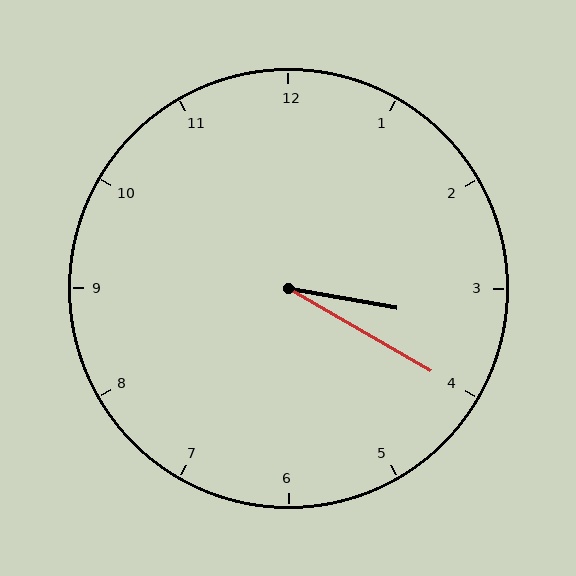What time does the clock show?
3:20.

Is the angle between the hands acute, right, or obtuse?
It is acute.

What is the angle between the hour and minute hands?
Approximately 20 degrees.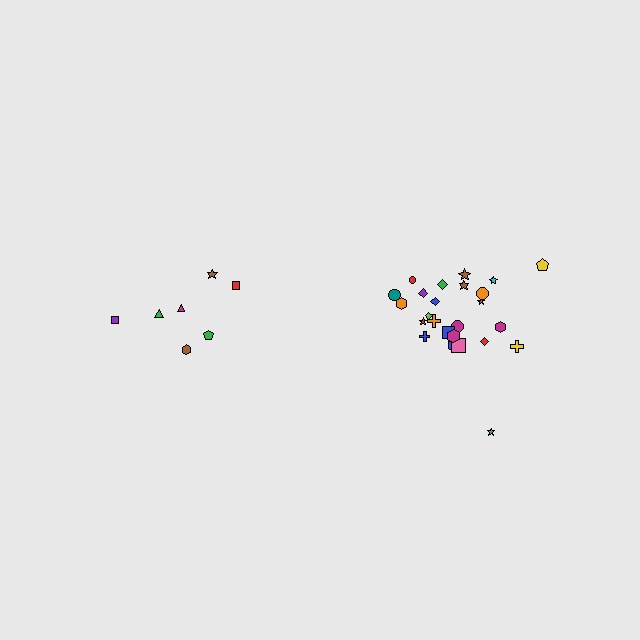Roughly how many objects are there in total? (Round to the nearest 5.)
Roughly 30 objects in total.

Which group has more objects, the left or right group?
The right group.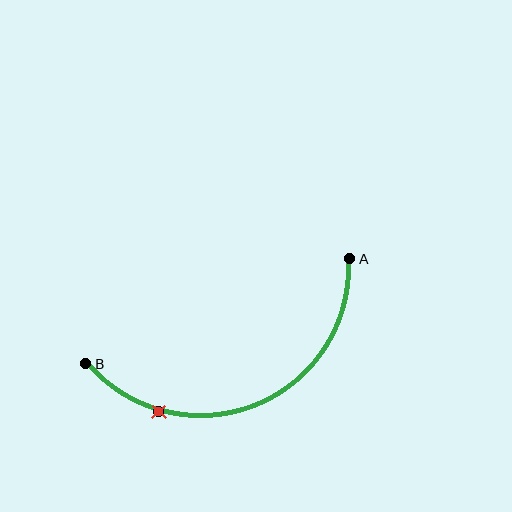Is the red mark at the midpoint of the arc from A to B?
No. The red mark lies on the arc but is closer to endpoint B. The arc midpoint would be at the point on the curve equidistant along the arc from both A and B.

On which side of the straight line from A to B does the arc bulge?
The arc bulges below the straight line connecting A and B.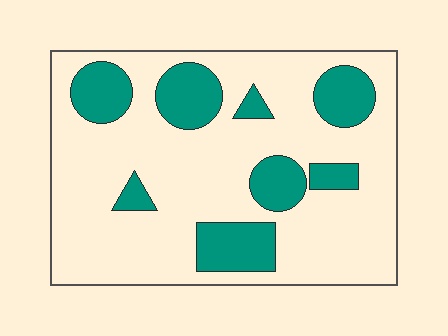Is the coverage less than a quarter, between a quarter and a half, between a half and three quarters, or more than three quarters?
Less than a quarter.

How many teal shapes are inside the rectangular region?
8.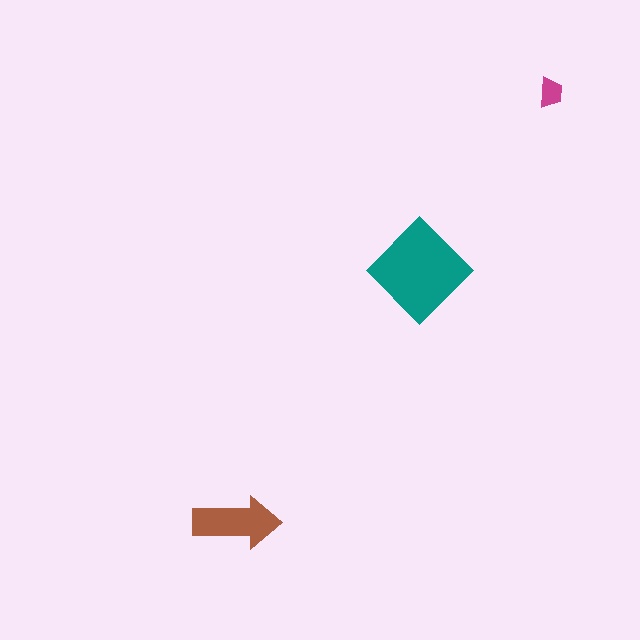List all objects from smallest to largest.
The magenta trapezoid, the brown arrow, the teal diamond.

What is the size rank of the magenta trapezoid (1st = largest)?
3rd.